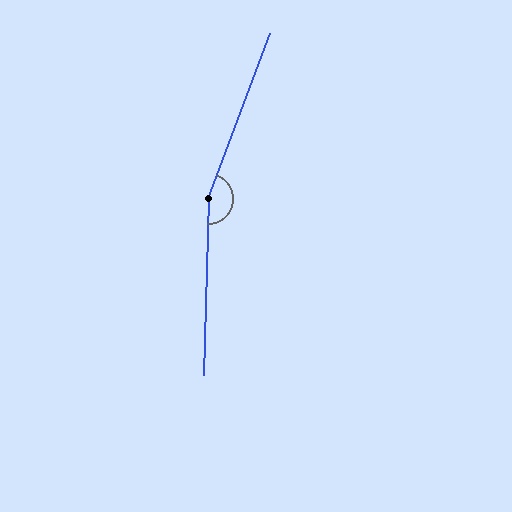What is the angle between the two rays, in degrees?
Approximately 161 degrees.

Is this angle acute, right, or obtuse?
It is obtuse.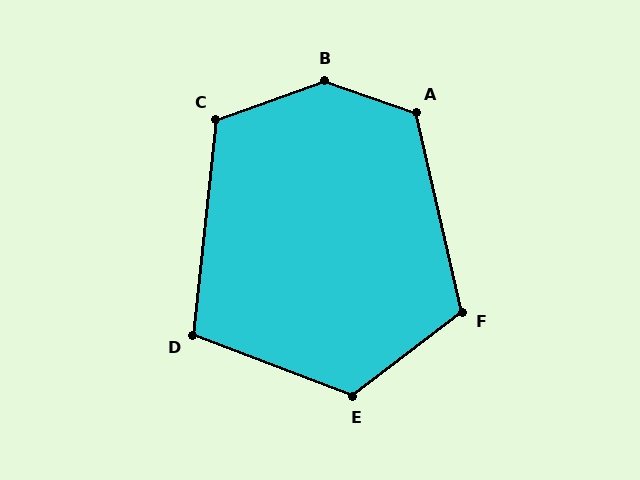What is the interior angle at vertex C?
Approximately 116 degrees (obtuse).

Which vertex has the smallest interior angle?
D, at approximately 105 degrees.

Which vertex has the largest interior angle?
B, at approximately 141 degrees.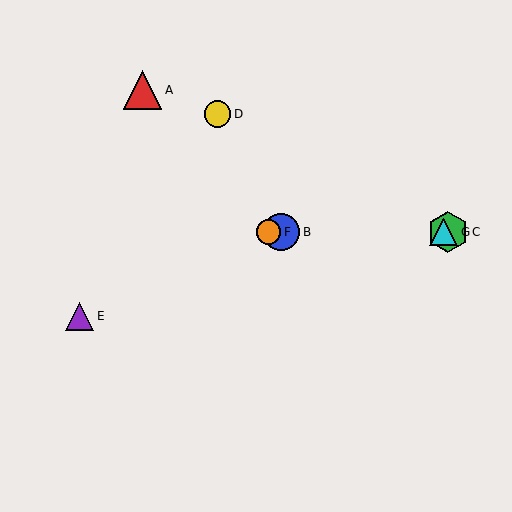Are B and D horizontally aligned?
No, B is at y≈232 and D is at y≈114.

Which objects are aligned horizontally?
Objects B, C, F, G are aligned horizontally.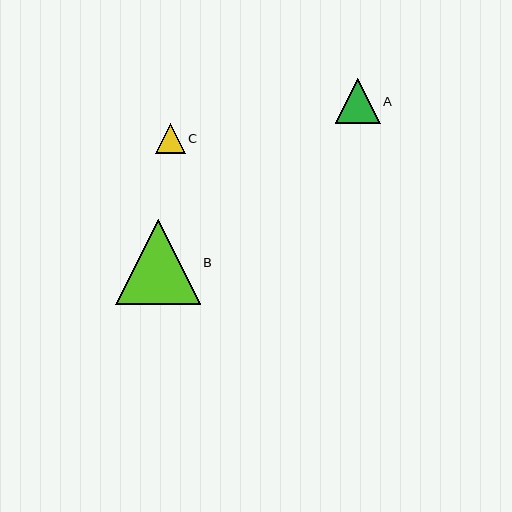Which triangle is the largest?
Triangle B is the largest with a size of approximately 85 pixels.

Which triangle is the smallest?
Triangle C is the smallest with a size of approximately 29 pixels.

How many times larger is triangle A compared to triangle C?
Triangle A is approximately 1.5 times the size of triangle C.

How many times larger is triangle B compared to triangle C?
Triangle B is approximately 2.9 times the size of triangle C.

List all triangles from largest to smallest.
From largest to smallest: B, A, C.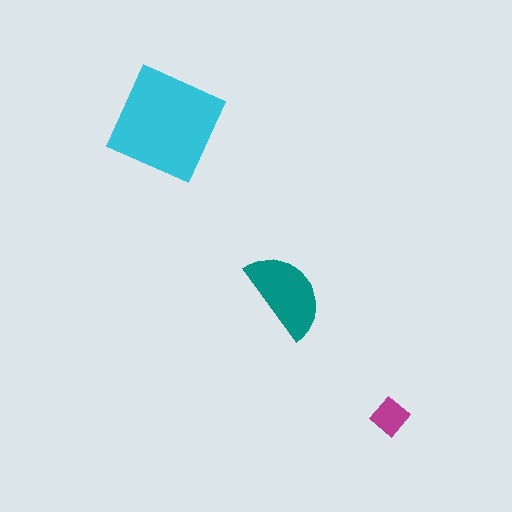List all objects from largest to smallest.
The cyan square, the teal semicircle, the magenta diamond.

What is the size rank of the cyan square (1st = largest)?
1st.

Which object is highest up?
The cyan square is topmost.